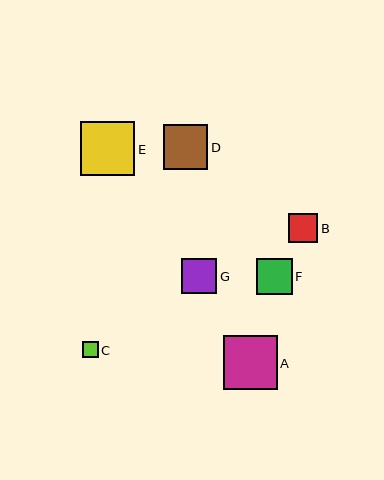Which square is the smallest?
Square C is the smallest with a size of approximately 16 pixels.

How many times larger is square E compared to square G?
Square E is approximately 1.5 times the size of square G.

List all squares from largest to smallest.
From largest to smallest: A, E, D, F, G, B, C.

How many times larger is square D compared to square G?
Square D is approximately 1.3 times the size of square G.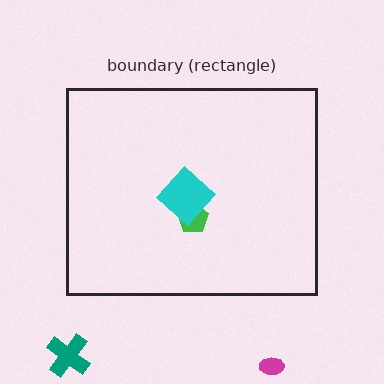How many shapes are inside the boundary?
2 inside, 2 outside.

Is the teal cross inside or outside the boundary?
Outside.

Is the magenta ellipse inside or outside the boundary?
Outside.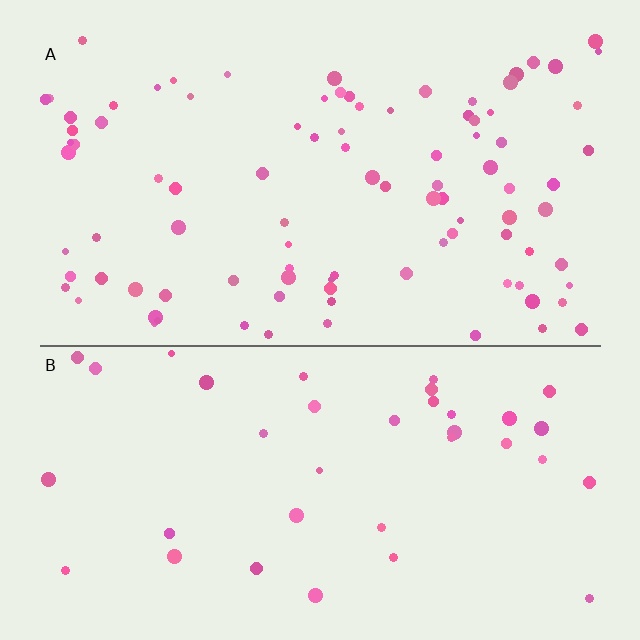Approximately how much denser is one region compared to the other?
Approximately 2.5× — region A over region B.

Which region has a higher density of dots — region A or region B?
A (the top).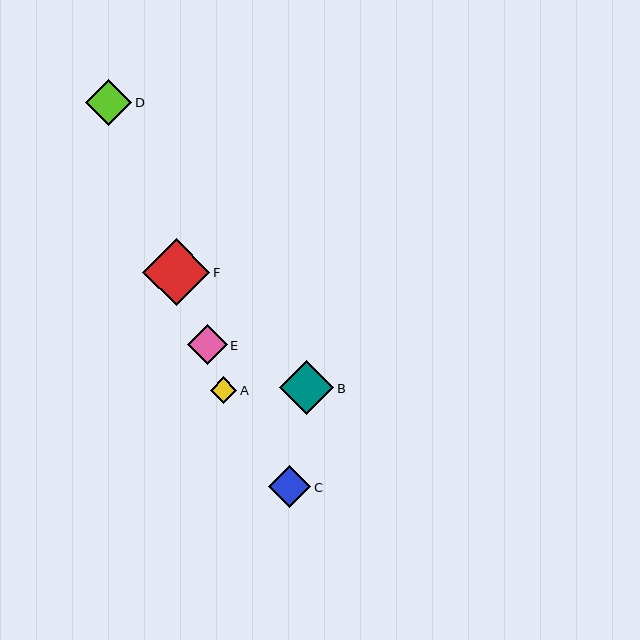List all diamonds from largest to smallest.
From largest to smallest: F, B, D, C, E, A.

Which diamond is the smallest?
Diamond A is the smallest with a size of approximately 27 pixels.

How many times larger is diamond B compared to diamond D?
Diamond B is approximately 1.2 times the size of diamond D.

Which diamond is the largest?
Diamond F is the largest with a size of approximately 67 pixels.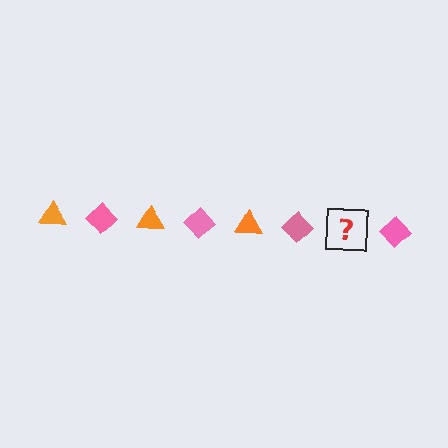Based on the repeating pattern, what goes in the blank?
The blank should be an orange triangle.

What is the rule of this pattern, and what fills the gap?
The rule is that the pattern alternates between orange triangle and pink diamond. The gap should be filled with an orange triangle.